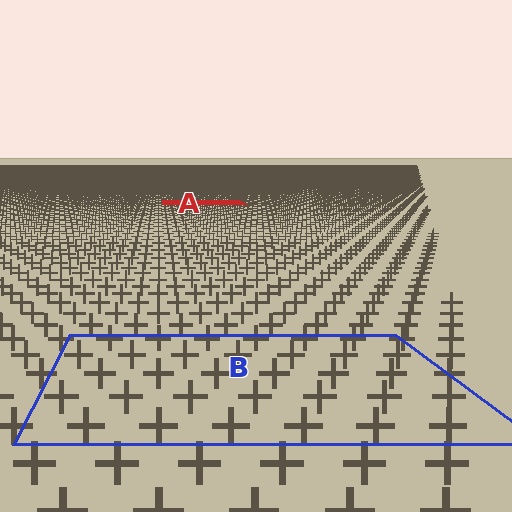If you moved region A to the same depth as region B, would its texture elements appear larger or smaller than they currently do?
They would appear larger. At a closer depth, the same texture elements are projected at a bigger on-screen size.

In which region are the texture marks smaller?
The texture marks are smaller in region A, because it is farther away.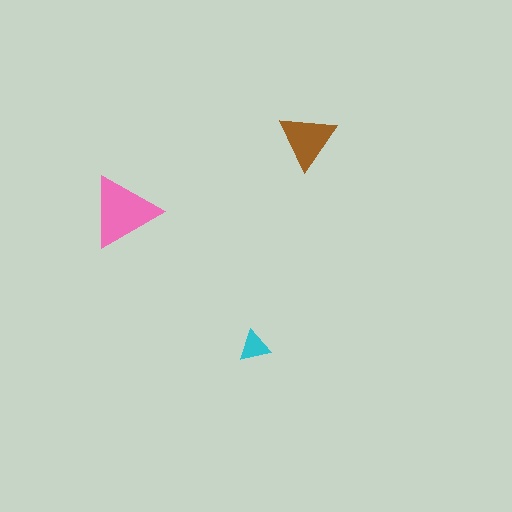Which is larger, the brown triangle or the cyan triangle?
The brown one.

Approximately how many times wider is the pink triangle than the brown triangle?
About 1.5 times wider.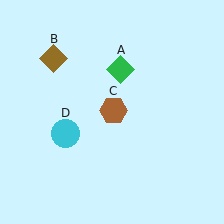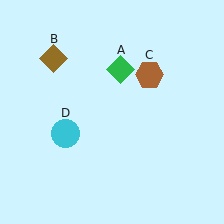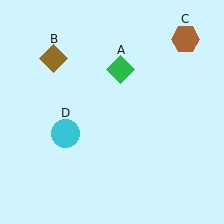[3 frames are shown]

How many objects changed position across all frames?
1 object changed position: brown hexagon (object C).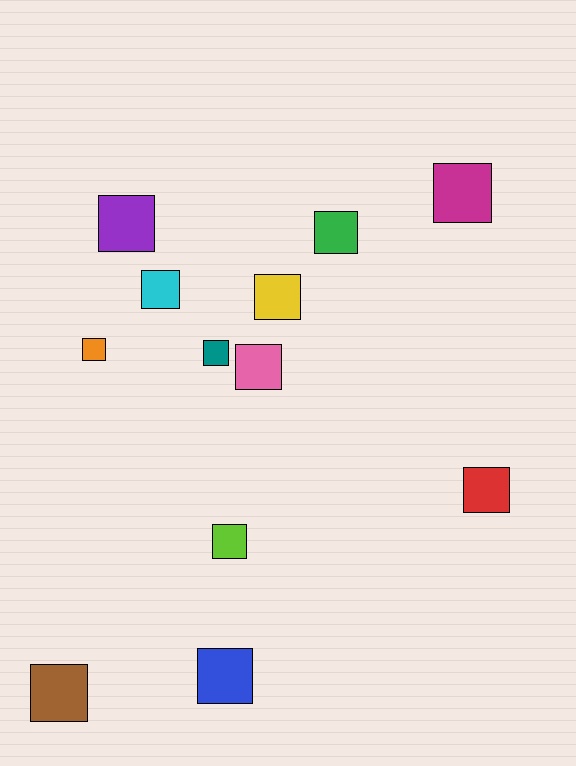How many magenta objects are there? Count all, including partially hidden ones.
There is 1 magenta object.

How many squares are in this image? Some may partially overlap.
There are 12 squares.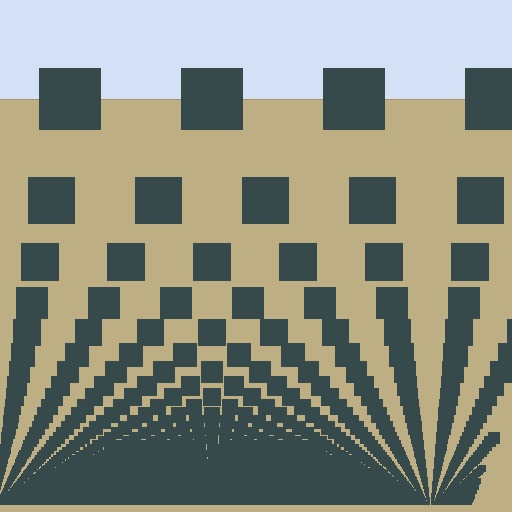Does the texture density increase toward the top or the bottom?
Density increases toward the bottom.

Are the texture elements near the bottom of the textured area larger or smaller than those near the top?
Smaller. The gradient is inverted — elements near the bottom are smaller and denser.